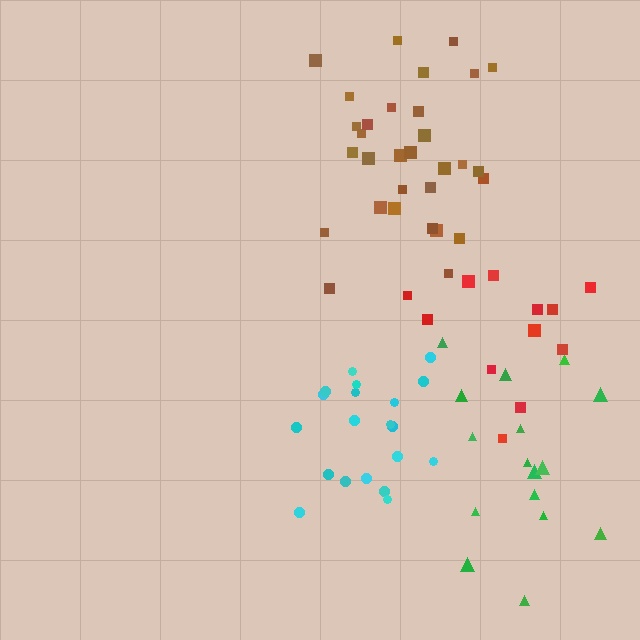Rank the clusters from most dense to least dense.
cyan, brown, green, red.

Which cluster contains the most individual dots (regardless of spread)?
Brown (31).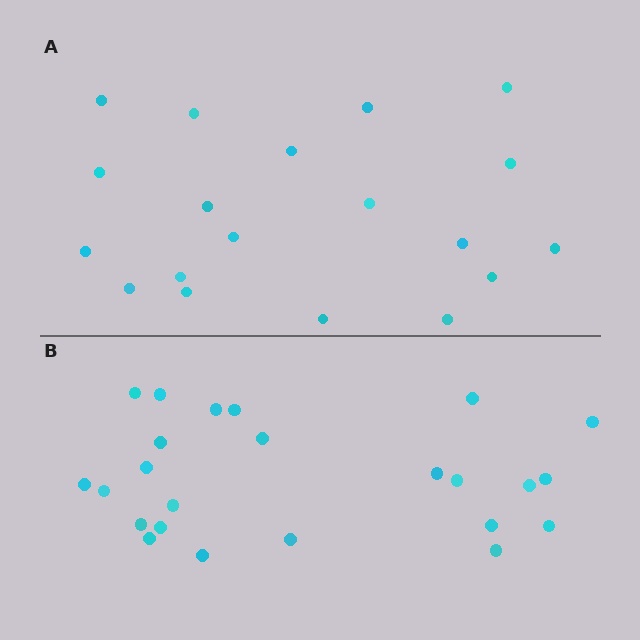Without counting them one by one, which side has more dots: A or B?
Region B (the bottom region) has more dots.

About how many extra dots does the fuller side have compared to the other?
Region B has about 5 more dots than region A.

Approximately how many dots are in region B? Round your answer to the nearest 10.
About 20 dots. (The exact count is 24, which rounds to 20.)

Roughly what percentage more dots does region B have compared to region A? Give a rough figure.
About 25% more.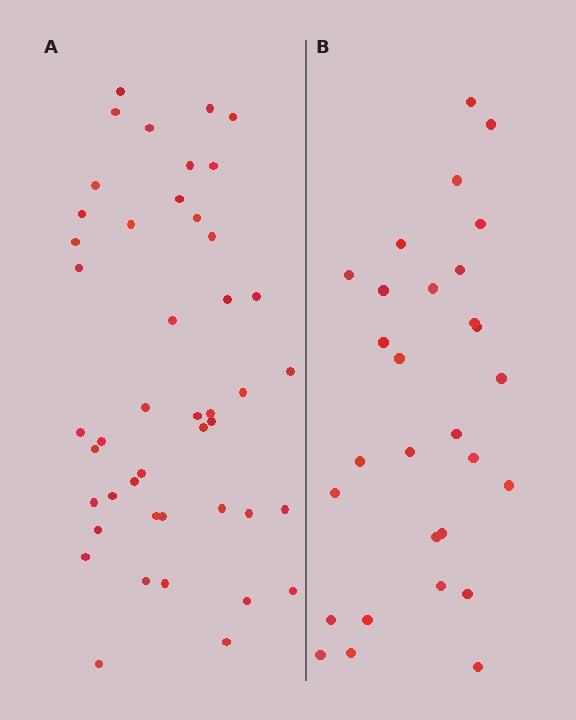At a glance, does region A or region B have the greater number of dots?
Region A (the left region) has more dots.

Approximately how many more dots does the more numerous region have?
Region A has approximately 15 more dots than region B.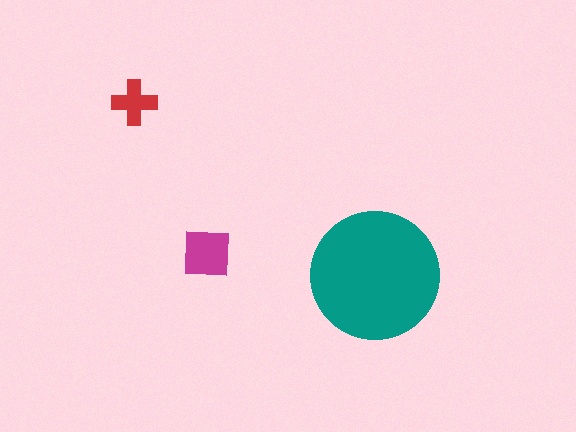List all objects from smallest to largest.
The red cross, the magenta square, the teal circle.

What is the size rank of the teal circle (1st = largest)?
1st.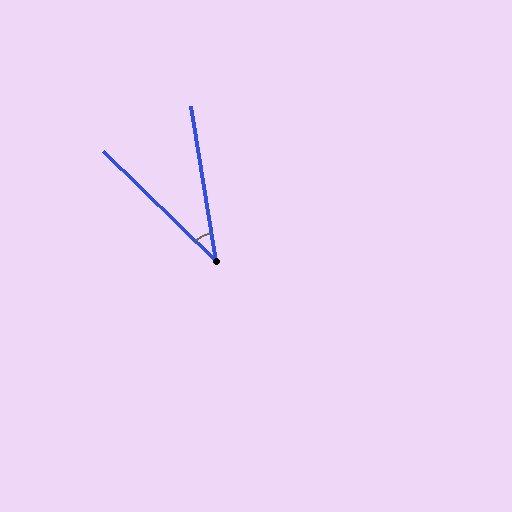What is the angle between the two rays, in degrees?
Approximately 36 degrees.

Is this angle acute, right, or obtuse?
It is acute.